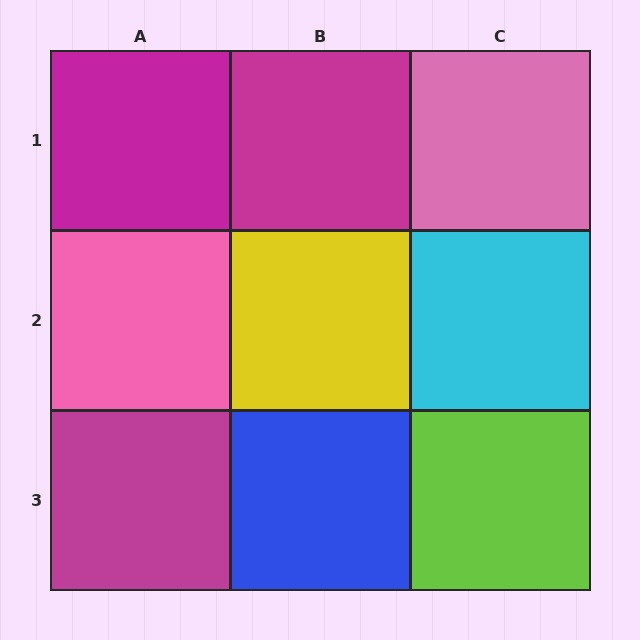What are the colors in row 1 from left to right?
Magenta, magenta, pink.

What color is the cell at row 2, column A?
Pink.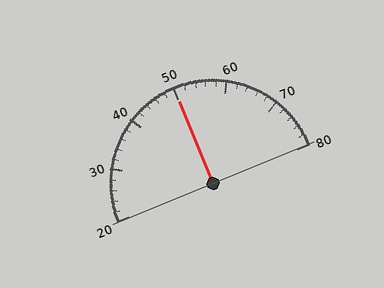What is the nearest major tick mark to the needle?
The nearest major tick mark is 50.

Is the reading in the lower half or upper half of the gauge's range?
The reading is in the upper half of the range (20 to 80).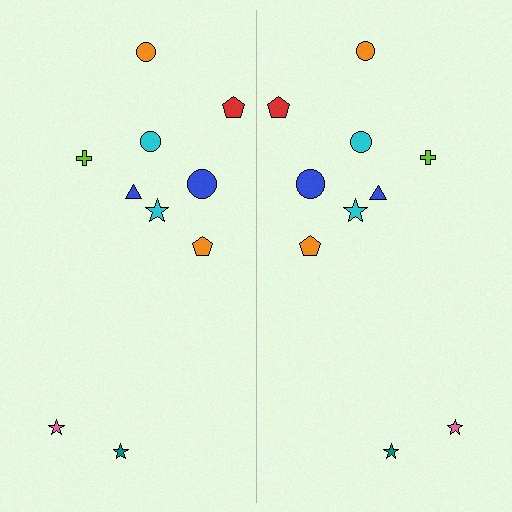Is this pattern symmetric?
Yes, this pattern has bilateral (reflection) symmetry.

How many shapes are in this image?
There are 20 shapes in this image.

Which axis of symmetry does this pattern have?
The pattern has a vertical axis of symmetry running through the center of the image.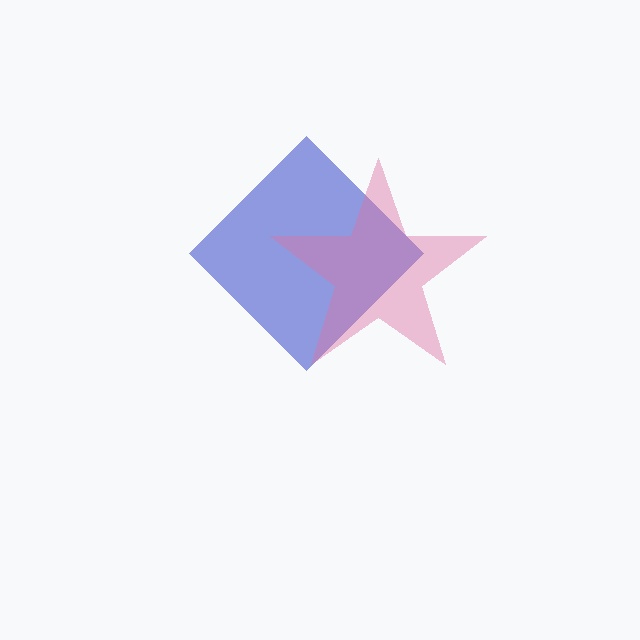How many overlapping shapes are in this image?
There are 2 overlapping shapes in the image.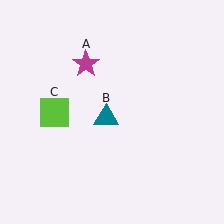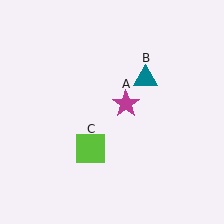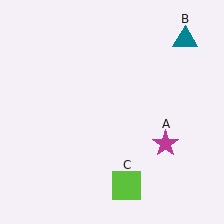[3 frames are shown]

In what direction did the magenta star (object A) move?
The magenta star (object A) moved down and to the right.